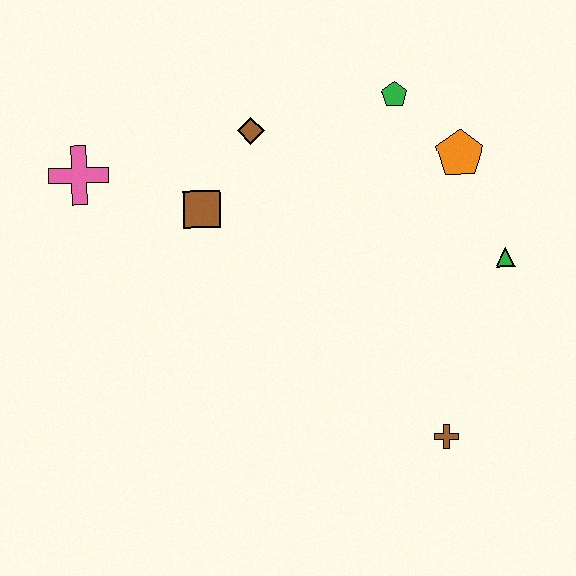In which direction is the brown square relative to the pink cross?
The brown square is to the right of the pink cross.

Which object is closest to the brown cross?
The green triangle is closest to the brown cross.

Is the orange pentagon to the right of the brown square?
Yes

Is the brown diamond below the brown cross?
No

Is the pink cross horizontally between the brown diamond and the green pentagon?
No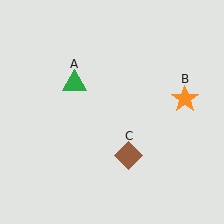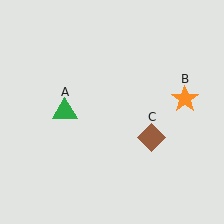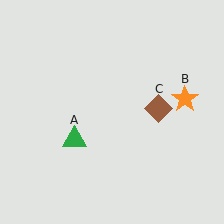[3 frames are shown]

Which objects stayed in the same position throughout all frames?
Orange star (object B) remained stationary.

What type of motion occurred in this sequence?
The green triangle (object A), brown diamond (object C) rotated counterclockwise around the center of the scene.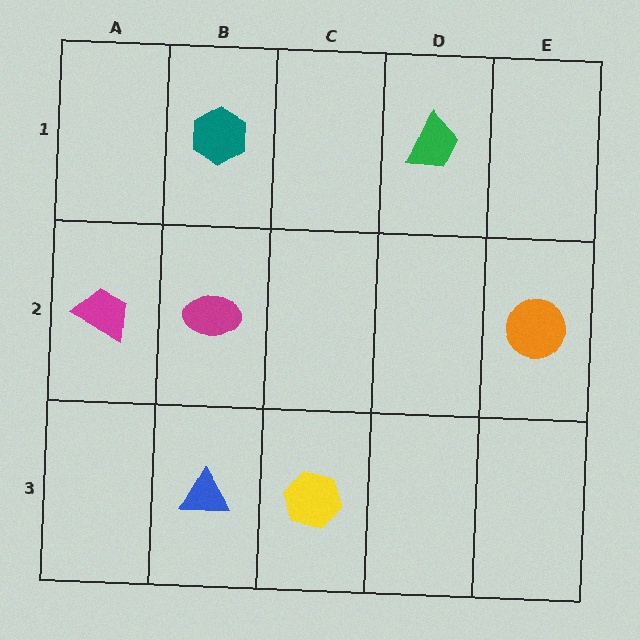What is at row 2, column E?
An orange circle.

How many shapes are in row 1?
2 shapes.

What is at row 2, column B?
A magenta ellipse.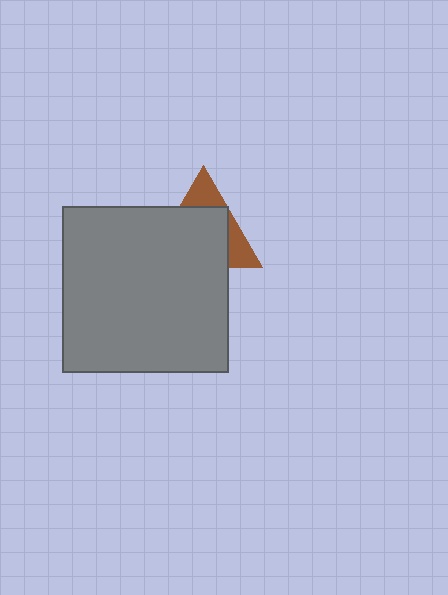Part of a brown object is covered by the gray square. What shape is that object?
It is a triangle.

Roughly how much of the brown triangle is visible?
A small part of it is visible (roughly 32%).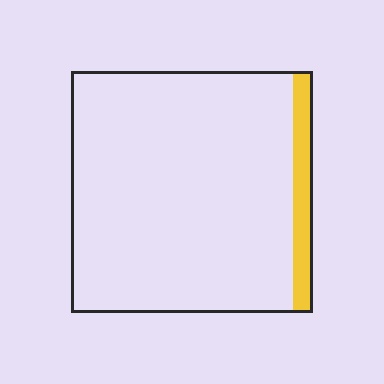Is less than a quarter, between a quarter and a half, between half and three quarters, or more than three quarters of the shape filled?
Less than a quarter.